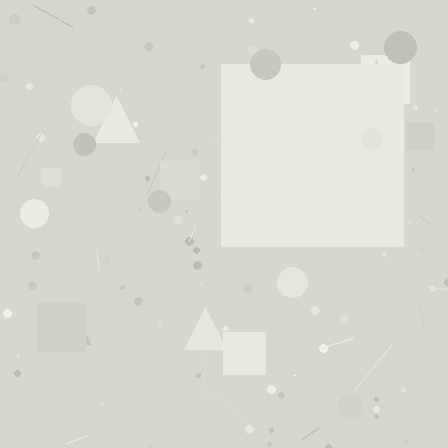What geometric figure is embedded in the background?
A square is embedded in the background.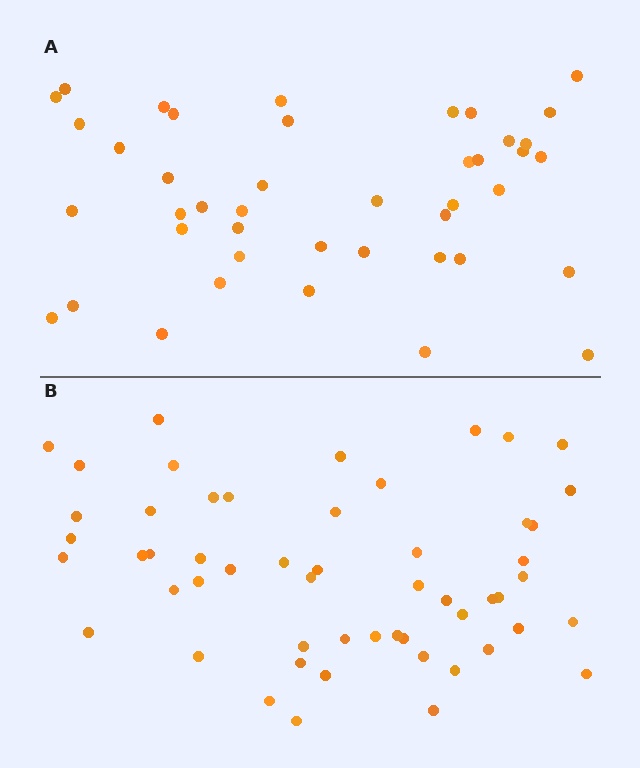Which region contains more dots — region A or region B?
Region B (the bottom region) has more dots.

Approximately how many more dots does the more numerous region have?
Region B has roughly 12 or so more dots than region A.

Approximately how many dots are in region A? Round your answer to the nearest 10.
About 40 dots. (The exact count is 43, which rounds to 40.)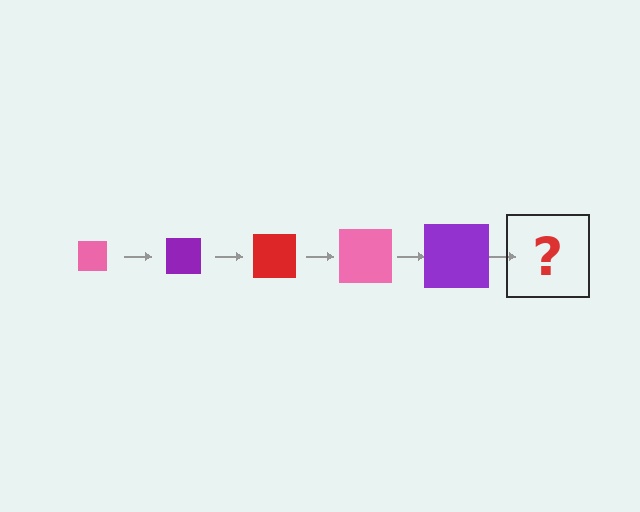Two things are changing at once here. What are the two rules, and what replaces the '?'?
The two rules are that the square grows larger each step and the color cycles through pink, purple, and red. The '?' should be a red square, larger than the previous one.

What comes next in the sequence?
The next element should be a red square, larger than the previous one.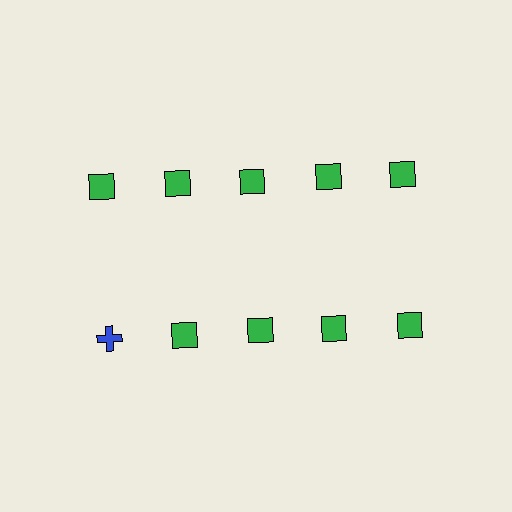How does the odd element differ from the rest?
It differs in both color (blue instead of green) and shape (cross instead of square).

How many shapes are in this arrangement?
There are 10 shapes arranged in a grid pattern.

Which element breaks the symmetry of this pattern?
The blue cross in the second row, leftmost column breaks the symmetry. All other shapes are green squares.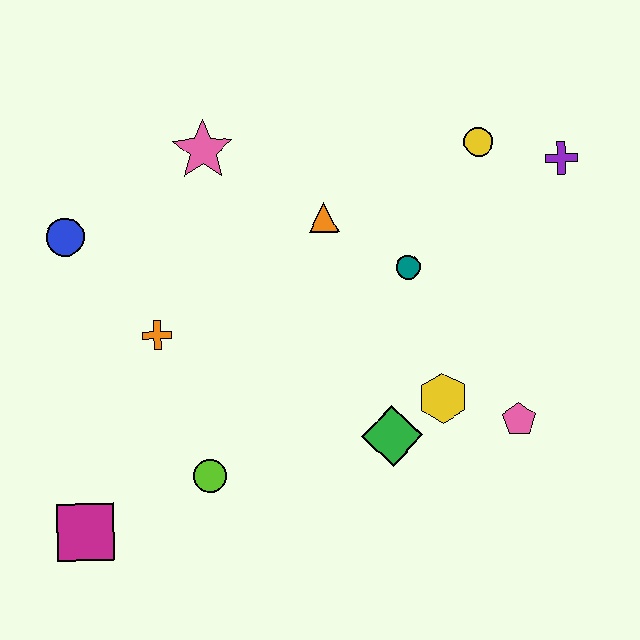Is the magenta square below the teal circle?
Yes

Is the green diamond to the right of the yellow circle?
No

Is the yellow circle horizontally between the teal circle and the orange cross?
No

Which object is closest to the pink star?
The orange triangle is closest to the pink star.